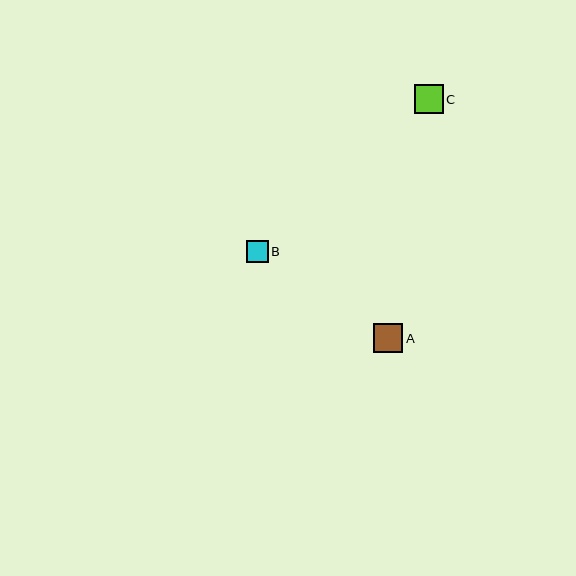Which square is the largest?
Square C is the largest with a size of approximately 29 pixels.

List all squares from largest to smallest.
From largest to smallest: C, A, B.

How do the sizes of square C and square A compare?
Square C and square A are approximately the same size.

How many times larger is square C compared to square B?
Square C is approximately 1.3 times the size of square B.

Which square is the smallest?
Square B is the smallest with a size of approximately 22 pixels.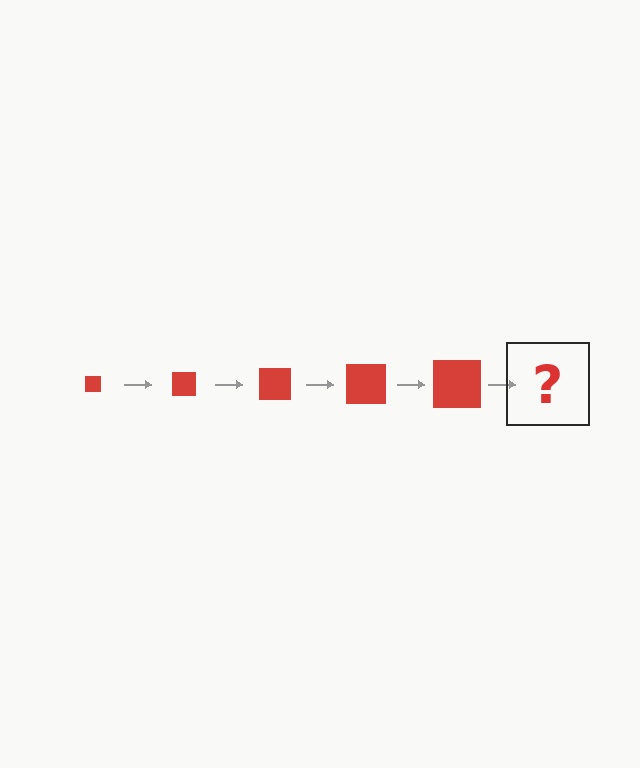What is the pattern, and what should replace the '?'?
The pattern is that the square gets progressively larger each step. The '?' should be a red square, larger than the previous one.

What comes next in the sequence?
The next element should be a red square, larger than the previous one.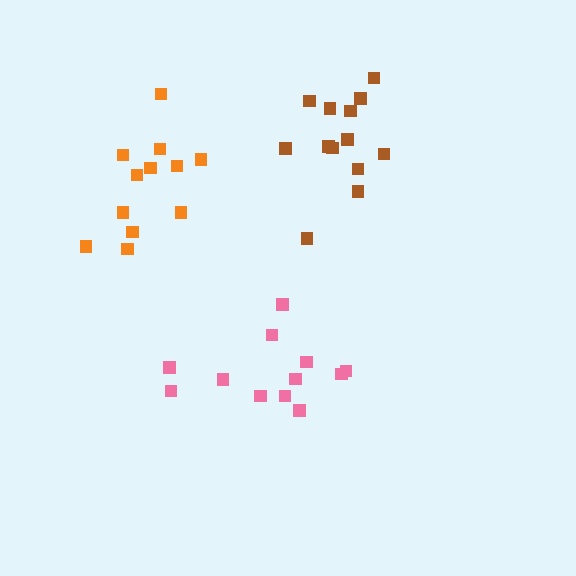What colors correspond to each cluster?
The clusters are colored: pink, brown, orange.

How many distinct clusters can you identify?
There are 3 distinct clusters.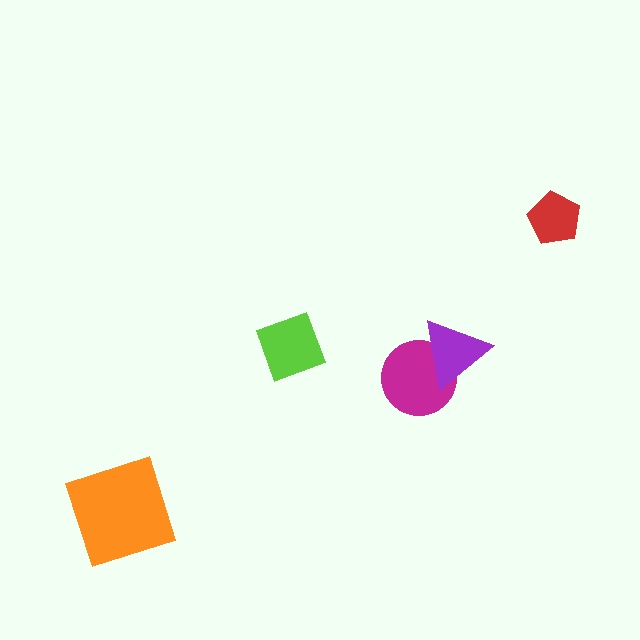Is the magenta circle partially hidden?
Yes, it is partially covered by another shape.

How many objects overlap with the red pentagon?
0 objects overlap with the red pentagon.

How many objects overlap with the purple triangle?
1 object overlaps with the purple triangle.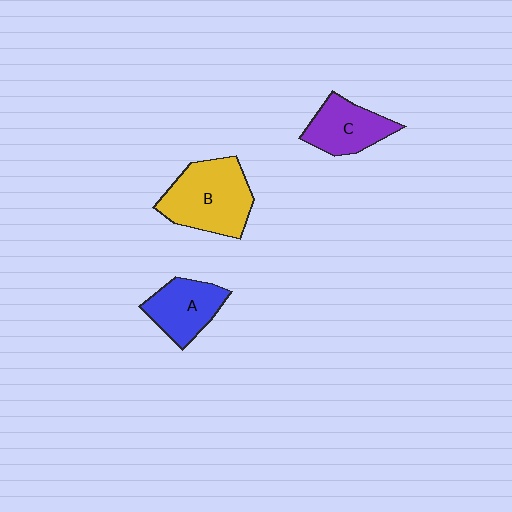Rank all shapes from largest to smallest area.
From largest to smallest: B (yellow), A (blue), C (purple).